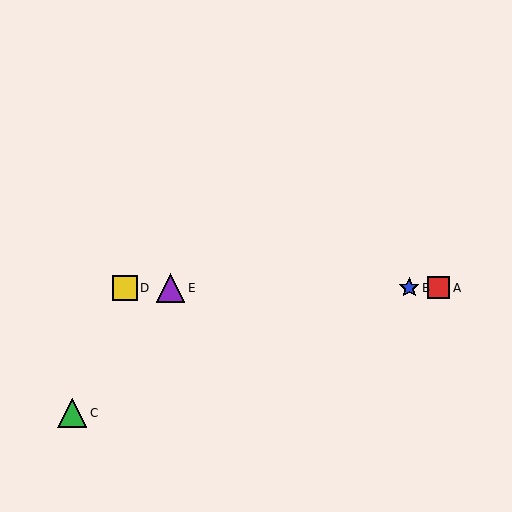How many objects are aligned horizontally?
4 objects (A, B, D, E) are aligned horizontally.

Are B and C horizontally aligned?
No, B is at y≈288 and C is at y≈413.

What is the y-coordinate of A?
Object A is at y≈288.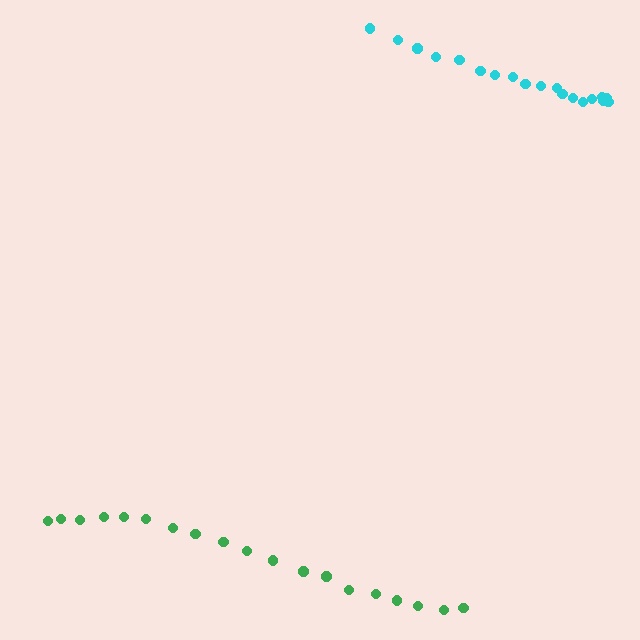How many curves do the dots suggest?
There are 2 distinct paths.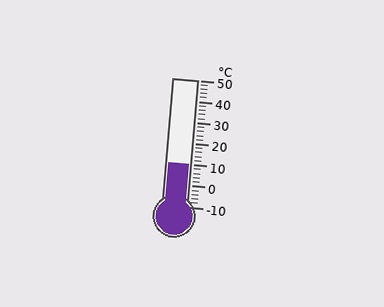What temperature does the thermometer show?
The thermometer shows approximately 10°C.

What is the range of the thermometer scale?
The thermometer scale ranges from -10°C to 50°C.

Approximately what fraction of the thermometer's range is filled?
The thermometer is filled to approximately 35% of its range.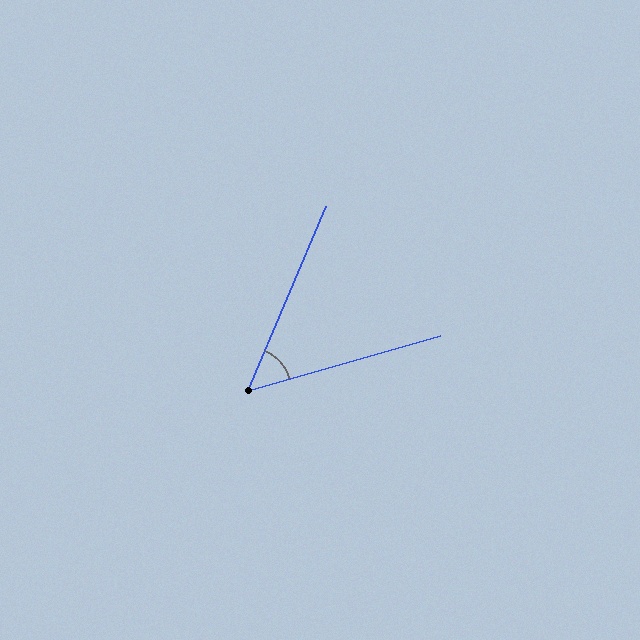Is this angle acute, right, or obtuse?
It is acute.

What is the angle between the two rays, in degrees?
Approximately 51 degrees.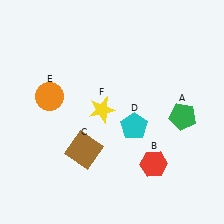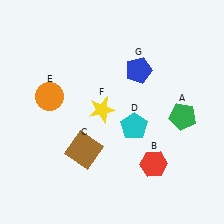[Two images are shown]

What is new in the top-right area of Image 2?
A blue pentagon (G) was added in the top-right area of Image 2.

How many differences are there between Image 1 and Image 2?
There is 1 difference between the two images.